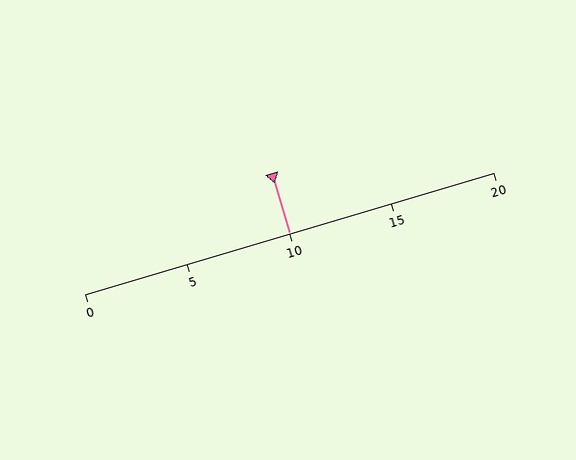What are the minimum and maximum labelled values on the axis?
The axis runs from 0 to 20.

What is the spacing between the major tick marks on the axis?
The major ticks are spaced 5 apart.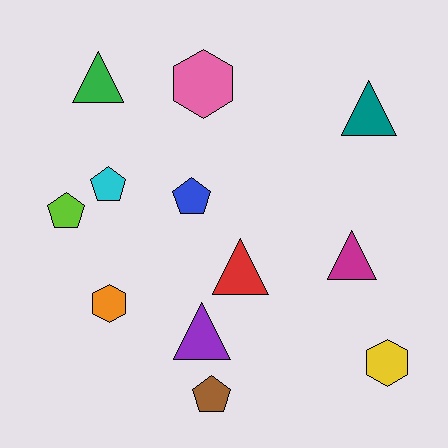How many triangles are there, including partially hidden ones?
There are 5 triangles.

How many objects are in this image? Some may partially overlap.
There are 12 objects.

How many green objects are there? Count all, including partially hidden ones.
There is 1 green object.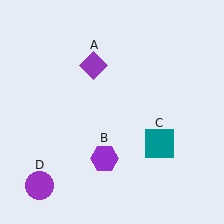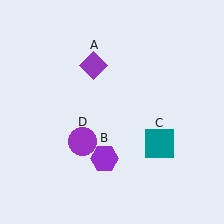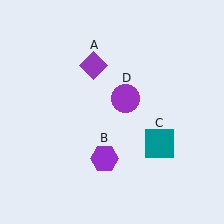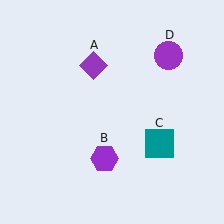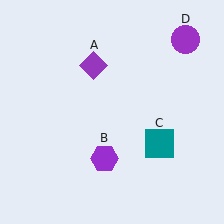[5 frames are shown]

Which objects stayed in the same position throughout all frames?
Purple diamond (object A) and purple hexagon (object B) and teal square (object C) remained stationary.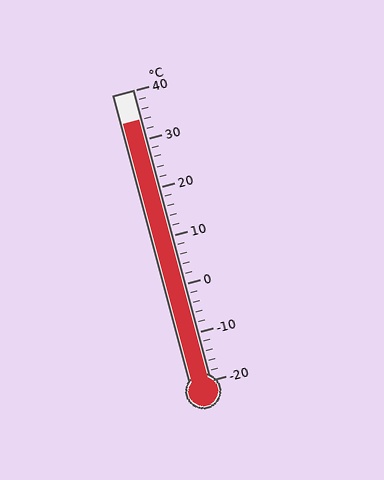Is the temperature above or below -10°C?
The temperature is above -10°C.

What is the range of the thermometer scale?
The thermometer scale ranges from -20°C to 40°C.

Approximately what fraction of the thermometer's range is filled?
The thermometer is filled to approximately 90% of its range.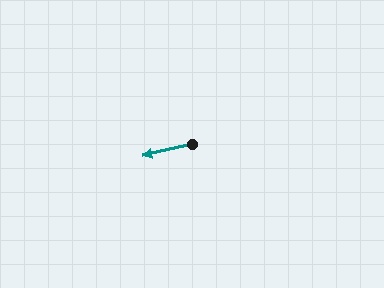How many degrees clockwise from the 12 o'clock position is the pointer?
Approximately 257 degrees.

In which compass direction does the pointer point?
West.